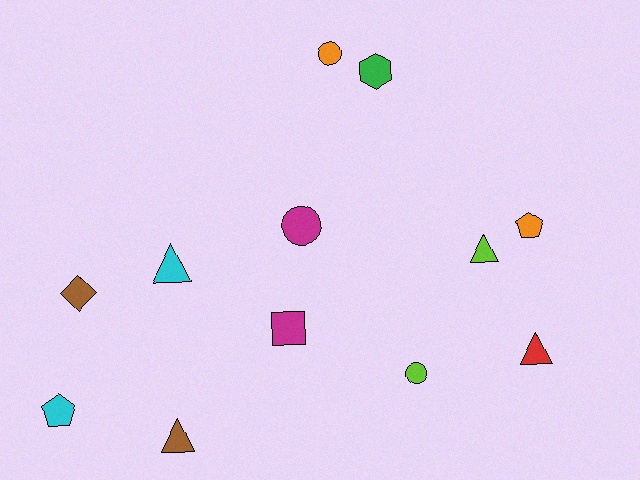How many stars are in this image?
There are no stars.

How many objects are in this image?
There are 12 objects.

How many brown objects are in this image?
There are 2 brown objects.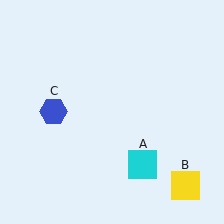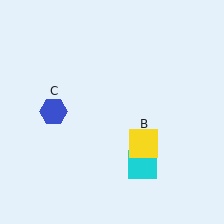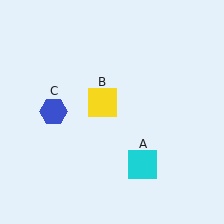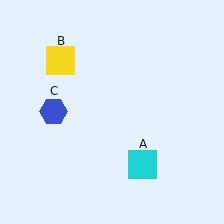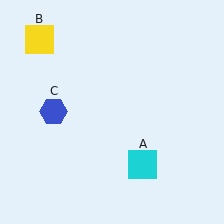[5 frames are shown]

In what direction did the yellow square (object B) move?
The yellow square (object B) moved up and to the left.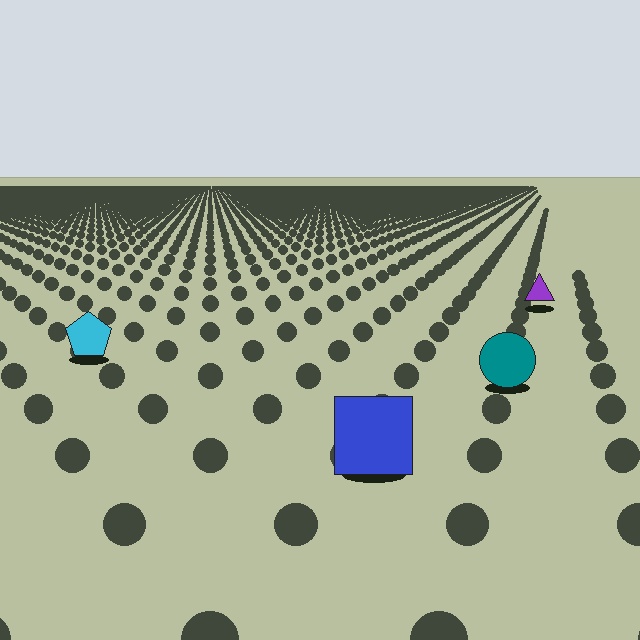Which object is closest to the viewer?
The blue square is closest. The texture marks near it are larger and more spread out.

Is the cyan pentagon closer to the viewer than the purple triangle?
Yes. The cyan pentagon is closer — you can tell from the texture gradient: the ground texture is coarser near it.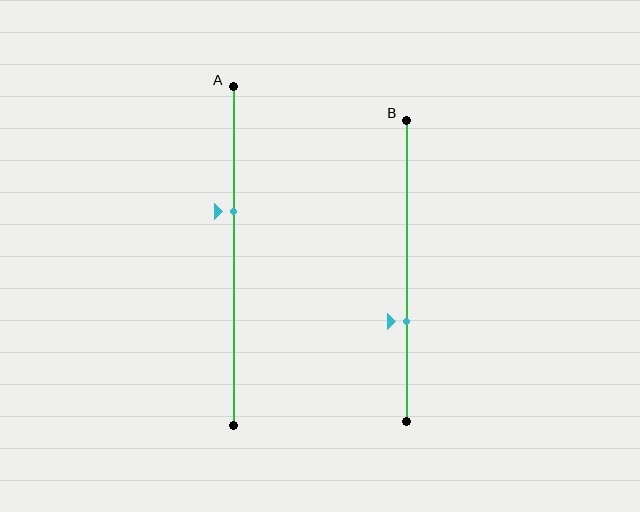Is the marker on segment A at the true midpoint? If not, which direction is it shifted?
No, the marker on segment A is shifted upward by about 13% of the segment length.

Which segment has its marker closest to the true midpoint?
Segment A has its marker closest to the true midpoint.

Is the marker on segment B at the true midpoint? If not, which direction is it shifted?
No, the marker on segment B is shifted downward by about 17% of the segment length.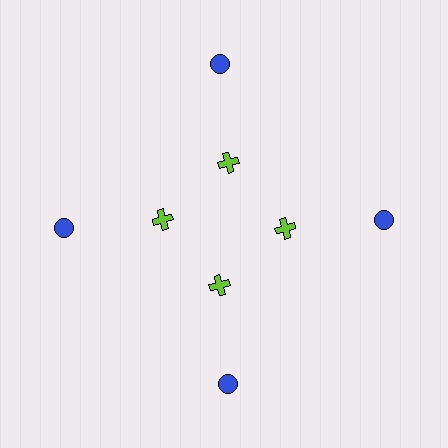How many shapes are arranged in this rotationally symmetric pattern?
There are 8 shapes, arranged in 4 groups of 2.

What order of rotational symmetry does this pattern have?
This pattern has 4-fold rotational symmetry.